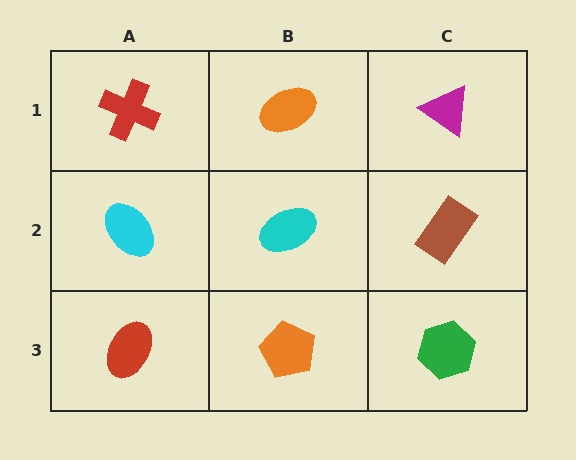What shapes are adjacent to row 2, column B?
An orange ellipse (row 1, column B), an orange pentagon (row 3, column B), a cyan ellipse (row 2, column A), a brown rectangle (row 2, column C).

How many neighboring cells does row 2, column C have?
3.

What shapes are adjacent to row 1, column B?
A cyan ellipse (row 2, column B), a red cross (row 1, column A), a magenta triangle (row 1, column C).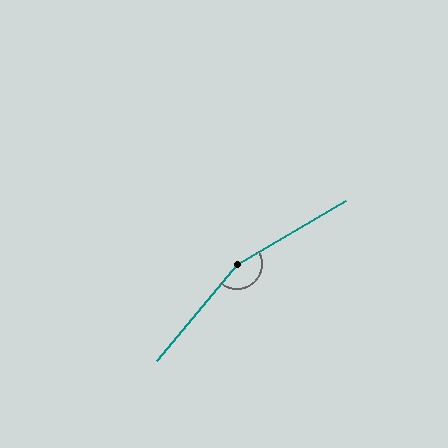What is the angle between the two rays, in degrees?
Approximately 160 degrees.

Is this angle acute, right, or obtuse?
It is obtuse.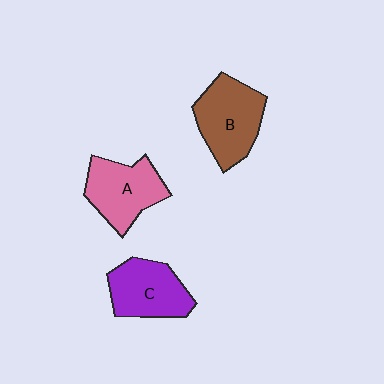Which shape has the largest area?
Shape B (brown).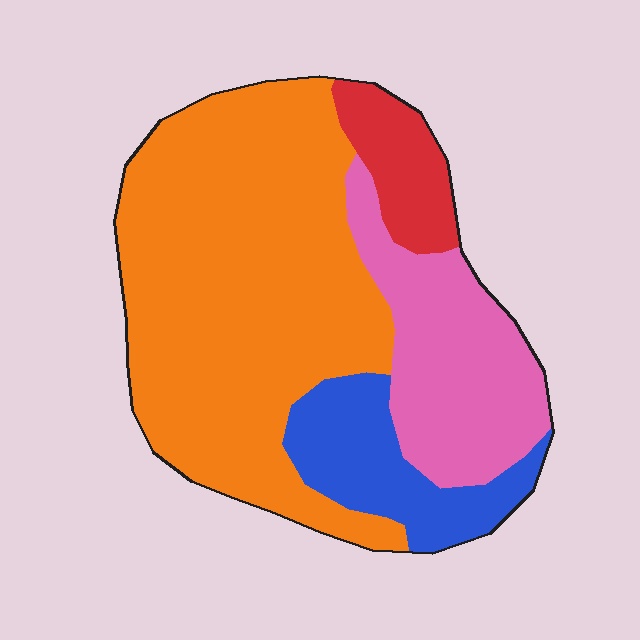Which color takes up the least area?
Red, at roughly 10%.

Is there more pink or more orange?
Orange.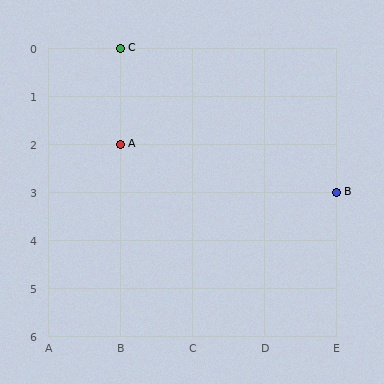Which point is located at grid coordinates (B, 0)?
Point C is at (B, 0).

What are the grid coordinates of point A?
Point A is at grid coordinates (B, 2).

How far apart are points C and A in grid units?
Points C and A are 2 rows apart.